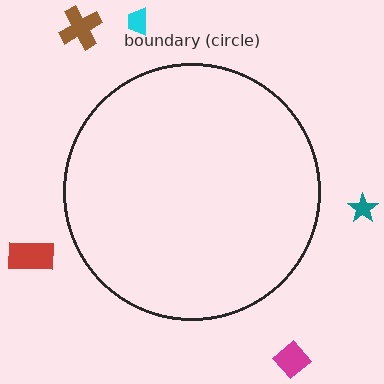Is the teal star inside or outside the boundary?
Outside.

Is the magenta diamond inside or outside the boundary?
Outside.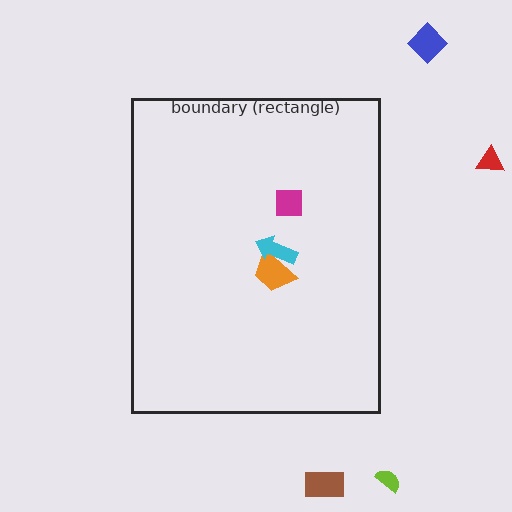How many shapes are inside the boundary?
3 inside, 4 outside.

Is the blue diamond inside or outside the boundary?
Outside.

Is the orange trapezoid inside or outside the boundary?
Inside.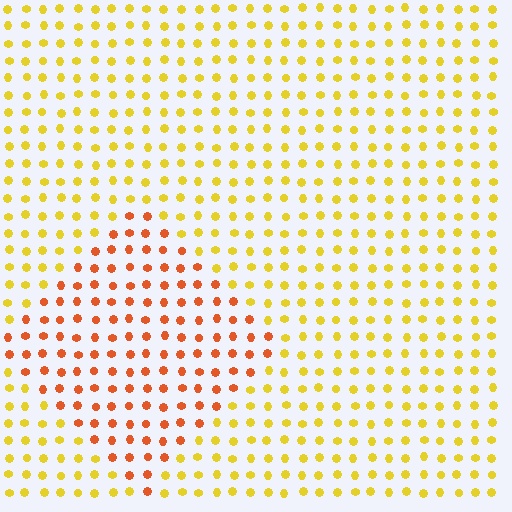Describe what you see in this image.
The image is filled with small yellow elements in a uniform arrangement. A diamond-shaped region is visible where the elements are tinted to a slightly different hue, forming a subtle color boundary.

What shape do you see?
I see a diamond.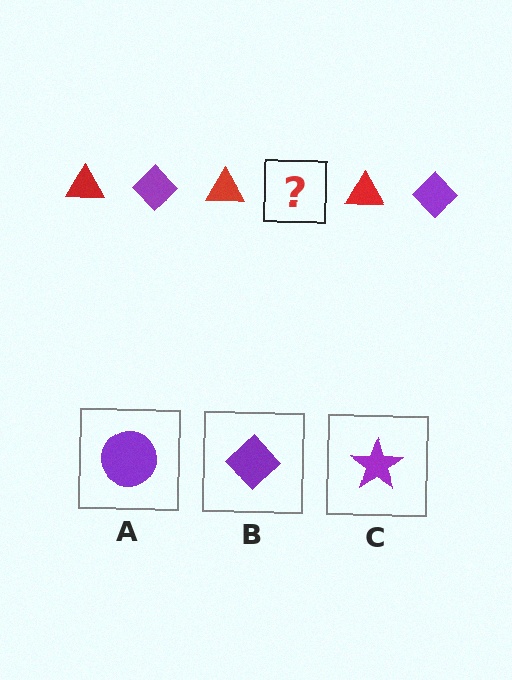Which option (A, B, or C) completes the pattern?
B.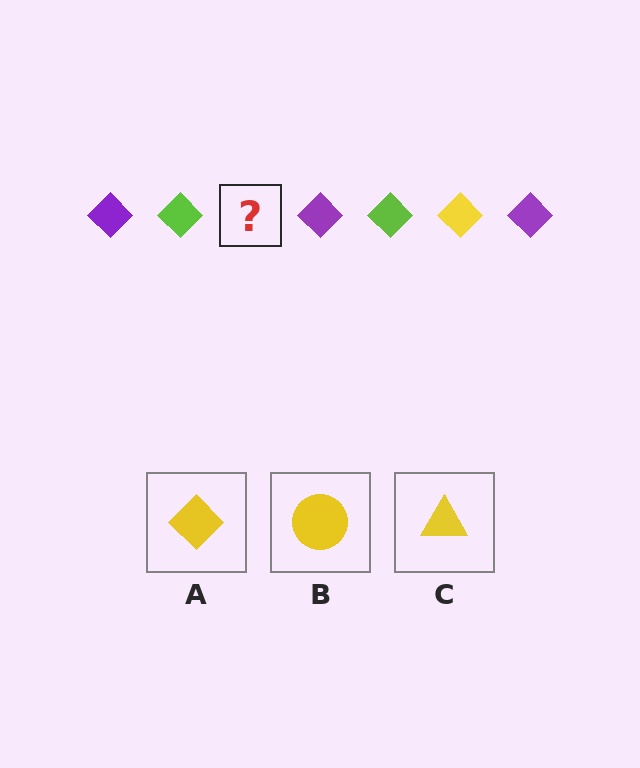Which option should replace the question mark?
Option A.